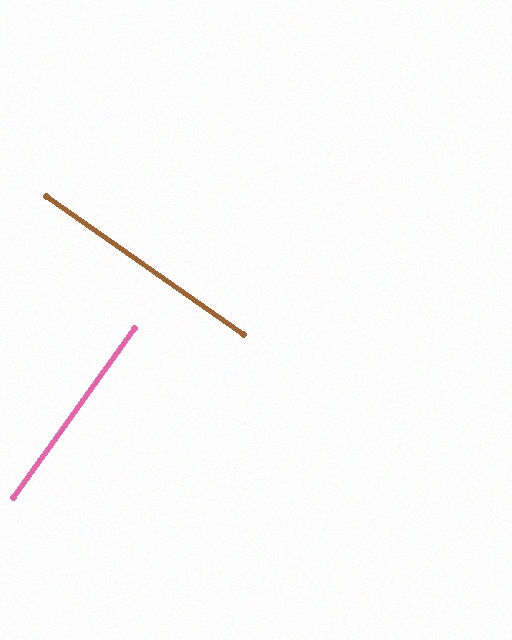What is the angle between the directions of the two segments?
Approximately 89 degrees.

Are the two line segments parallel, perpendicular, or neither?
Perpendicular — they meet at approximately 89°.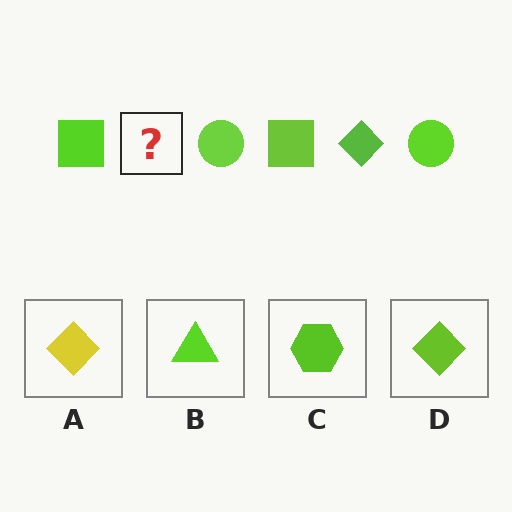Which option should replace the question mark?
Option D.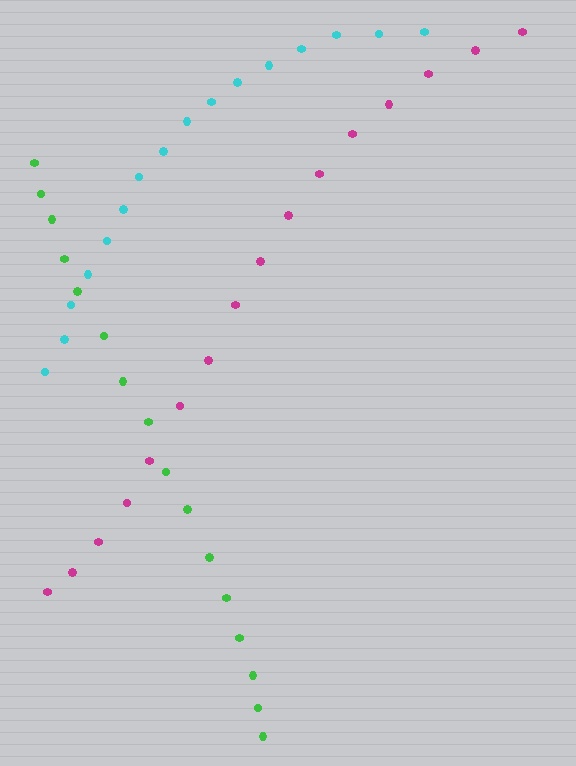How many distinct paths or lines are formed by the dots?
There are 3 distinct paths.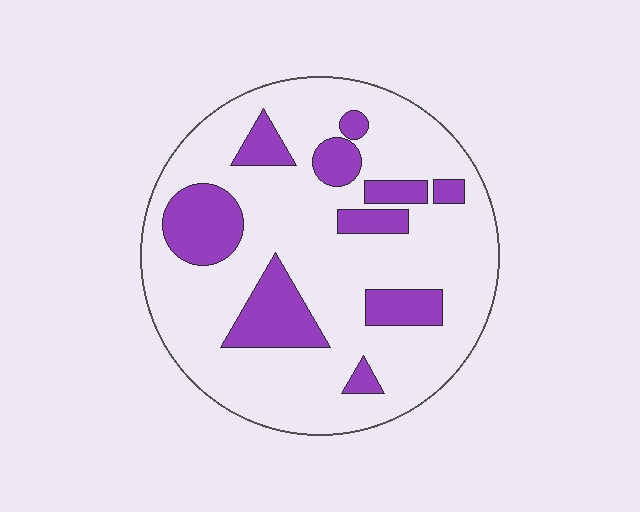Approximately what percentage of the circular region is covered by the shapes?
Approximately 25%.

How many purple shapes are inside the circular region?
10.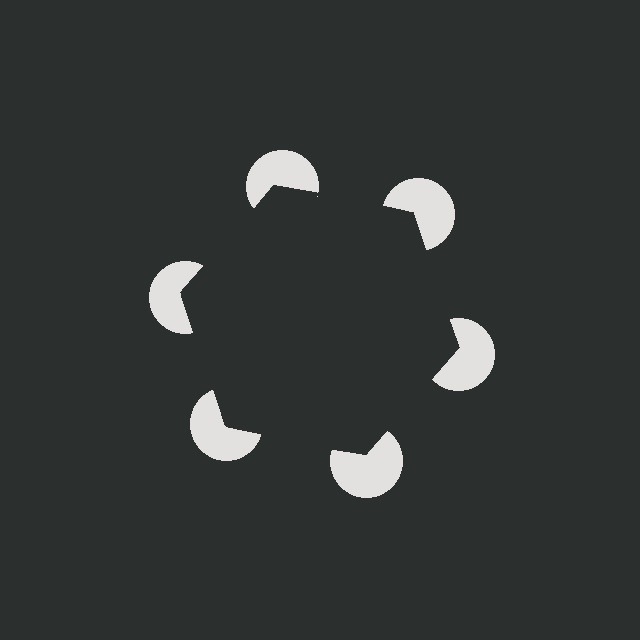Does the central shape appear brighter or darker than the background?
It typically appears slightly darker than the background, even though no actual brightness change is drawn.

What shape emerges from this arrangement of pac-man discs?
An illusory hexagon — its edges are inferred from the aligned wedge cuts in the pac-man discs, not physically drawn.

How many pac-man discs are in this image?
There are 6 — one at each vertex of the illusory hexagon.